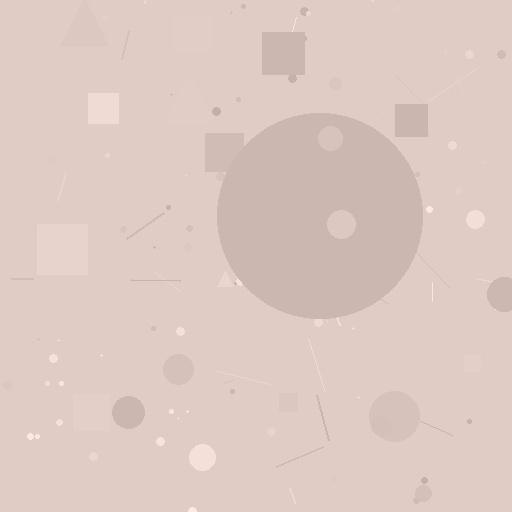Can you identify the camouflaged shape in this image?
The camouflaged shape is a circle.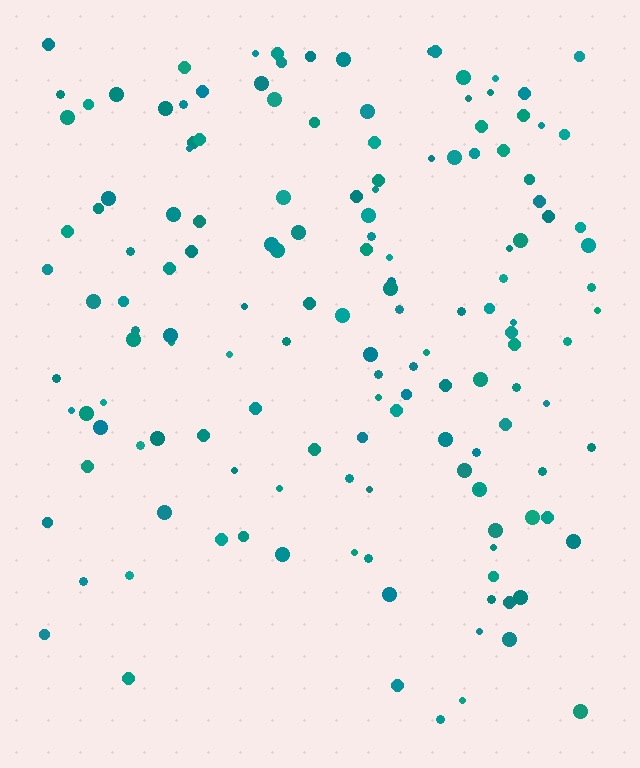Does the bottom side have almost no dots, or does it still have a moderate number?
Still a moderate number, just noticeably fewer than the top.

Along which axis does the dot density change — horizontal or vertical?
Vertical.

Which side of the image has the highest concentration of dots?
The top.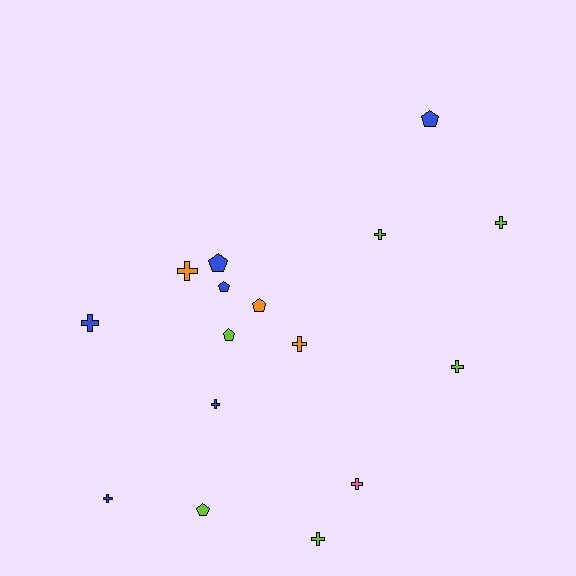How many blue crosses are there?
There are 3 blue crosses.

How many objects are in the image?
There are 16 objects.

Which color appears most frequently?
Lime, with 6 objects.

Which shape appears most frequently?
Cross, with 10 objects.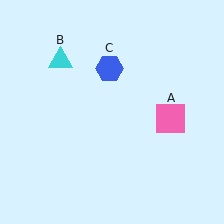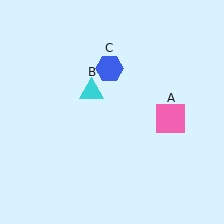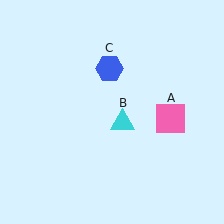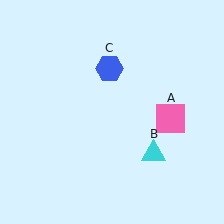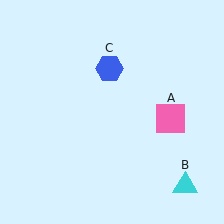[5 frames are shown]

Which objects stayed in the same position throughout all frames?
Pink square (object A) and blue hexagon (object C) remained stationary.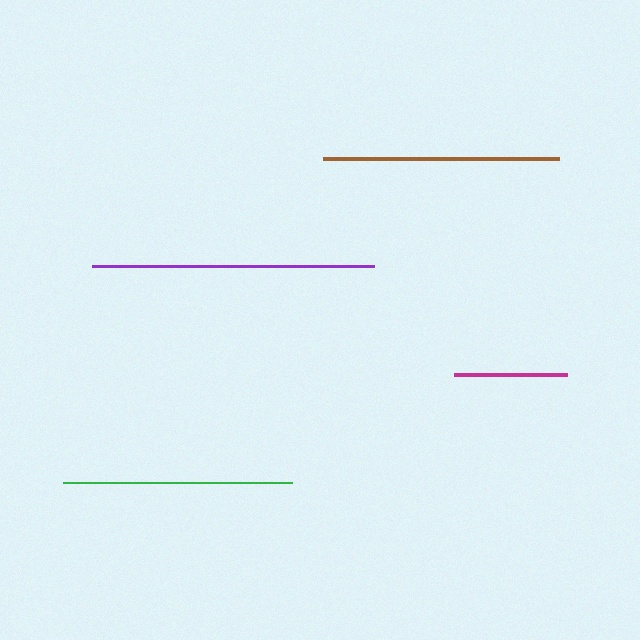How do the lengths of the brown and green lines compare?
The brown and green lines are approximately the same length.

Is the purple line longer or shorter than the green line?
The purple line is longer than the green line.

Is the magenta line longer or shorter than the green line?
The green line is longer than the magenta line.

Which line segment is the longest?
The purple line is the longest at approximately 282 pixels.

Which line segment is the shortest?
The magenta line is the shortest at approximately 114 pixels.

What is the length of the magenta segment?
The magenta segment is approximately 114 pixels long.